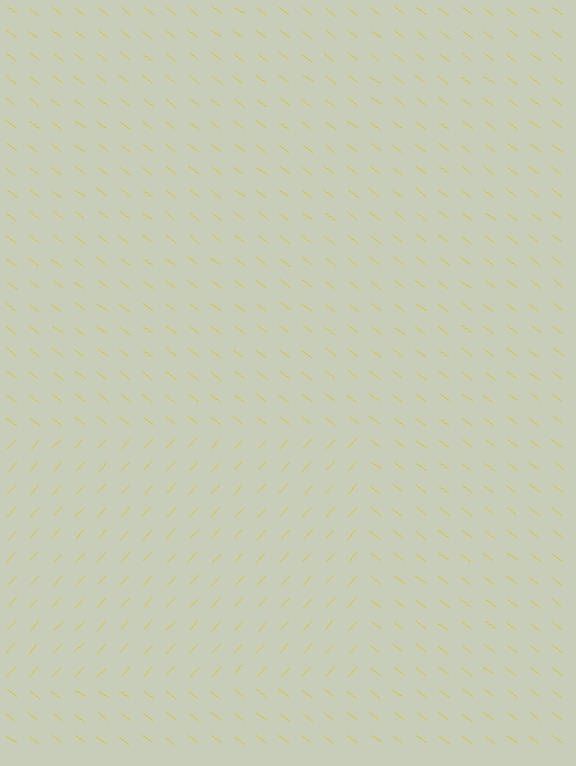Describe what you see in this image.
The image is filled with small yellow line segments. A rectangle region in the image has lines oriented differently from the surrounding lines, creating a visible texture boundary.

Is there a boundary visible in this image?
Yes, there is a texture boundary formed by a change in line orientation.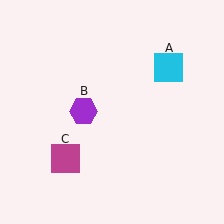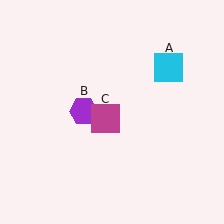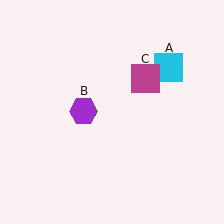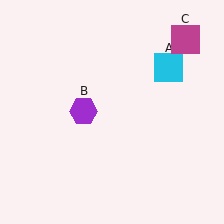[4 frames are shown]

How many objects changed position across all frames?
1 object changed position: magenta square (object C).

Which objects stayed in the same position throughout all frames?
Cyan square (object A) and purple hexagon (object B) remained stationary.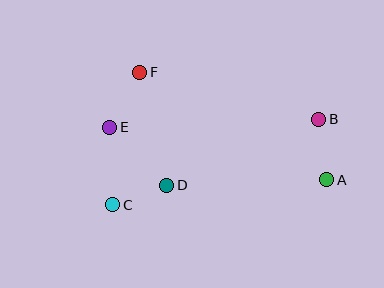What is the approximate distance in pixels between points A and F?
The distance between A and F is approximately 216 pixels.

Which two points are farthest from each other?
Points A and E are farthest from each other.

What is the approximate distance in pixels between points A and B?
The distance between A and B is approximately 61 pixels.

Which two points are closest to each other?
Points C and D are closest to each other.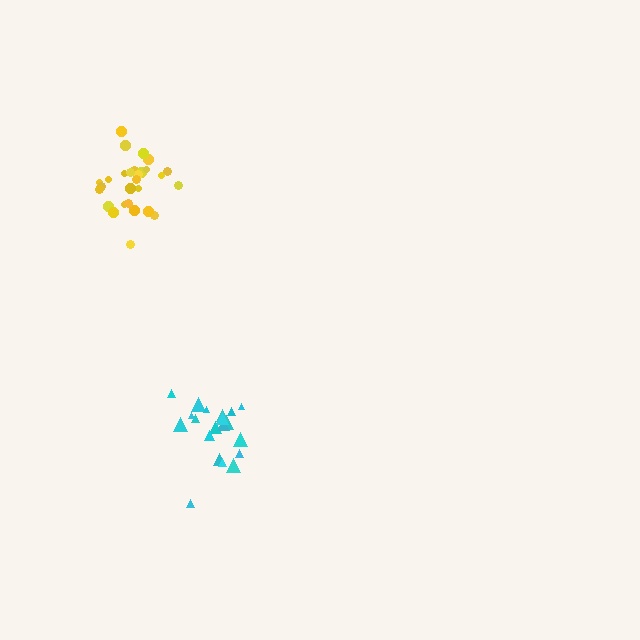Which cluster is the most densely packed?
Yellow.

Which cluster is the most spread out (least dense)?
Cyan.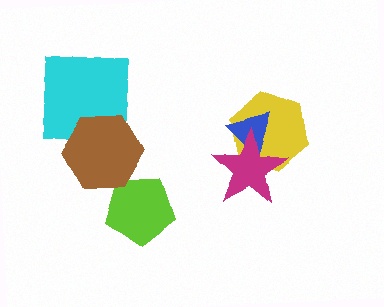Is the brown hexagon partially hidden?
No, no other shape covers it.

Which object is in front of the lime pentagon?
The brown hexagon is in front of the lime pentagon.